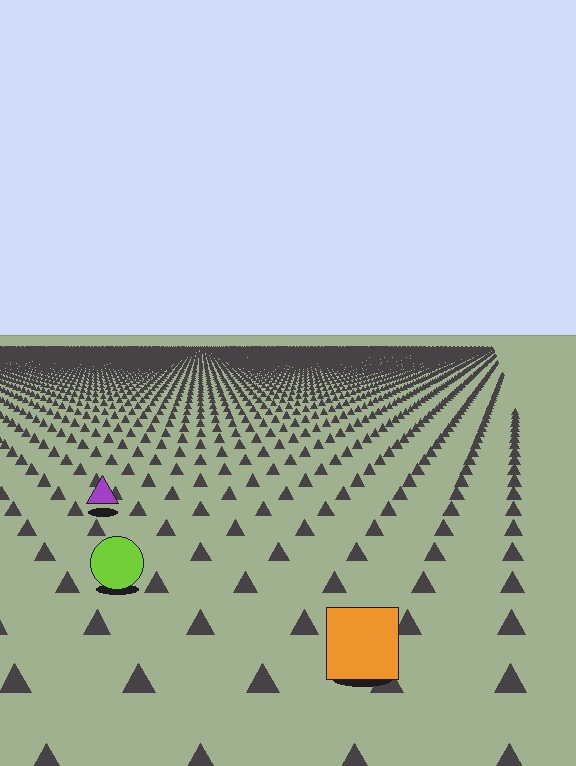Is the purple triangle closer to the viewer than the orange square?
No. The orange square is closer — you can tell from the texture gradient: the ground texture is coarser near it.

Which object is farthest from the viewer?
The purple triangle is farthest from the viewer. It appears smaller and the ground texture around it is denser.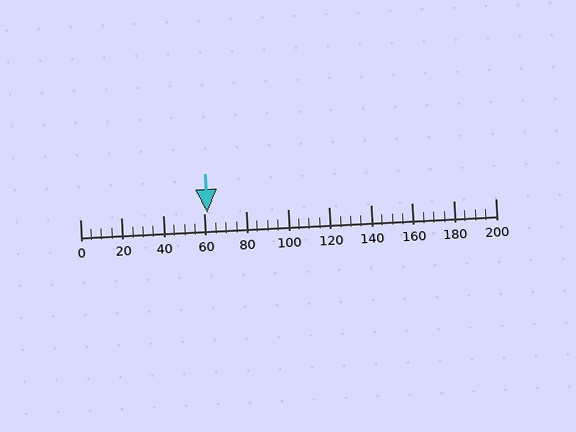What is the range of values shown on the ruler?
The ruler shows values from 0 to 200.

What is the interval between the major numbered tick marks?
The major tick marks are spaced 20 units apart.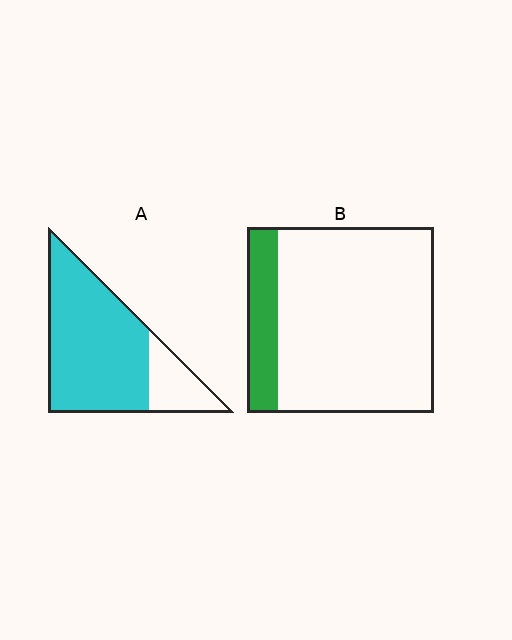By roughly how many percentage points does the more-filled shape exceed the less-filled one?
By roughly 60 percentage points (A over B).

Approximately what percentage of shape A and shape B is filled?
A is approximately 80% and B is approximately 15%.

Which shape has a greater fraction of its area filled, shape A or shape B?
Shape A.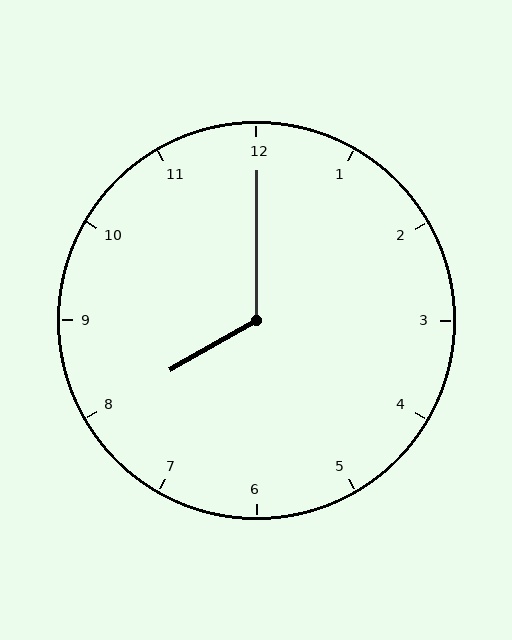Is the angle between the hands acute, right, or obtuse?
It is obtuse.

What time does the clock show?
8:00.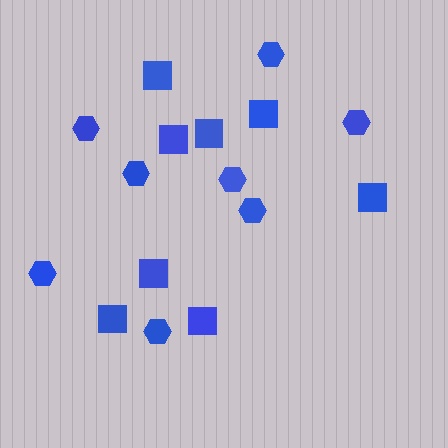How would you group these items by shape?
There are 2 groups: one group of squares (8) and one group of hexagons (8).